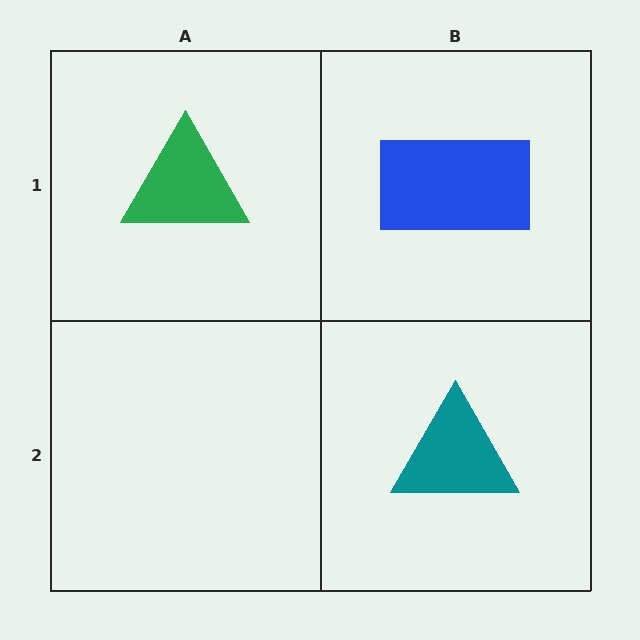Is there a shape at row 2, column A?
No, that cell is empty.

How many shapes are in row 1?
2 shapes.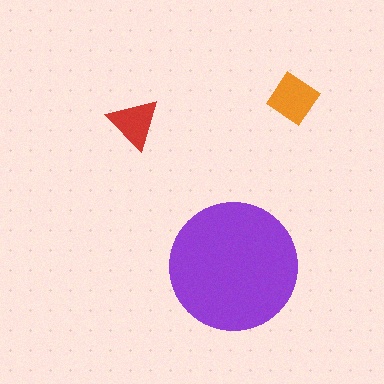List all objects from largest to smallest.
The purple circle, the orange diamond, the red triangle.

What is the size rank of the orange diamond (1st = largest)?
2nd.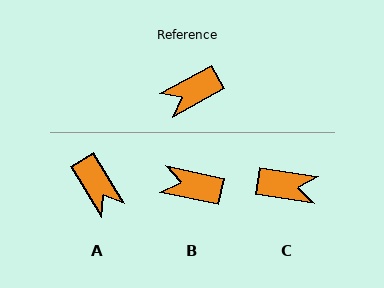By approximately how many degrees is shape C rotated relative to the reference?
Approximately 142 degrees counter-clockwise.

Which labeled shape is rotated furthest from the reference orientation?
C, about 142 degrees away.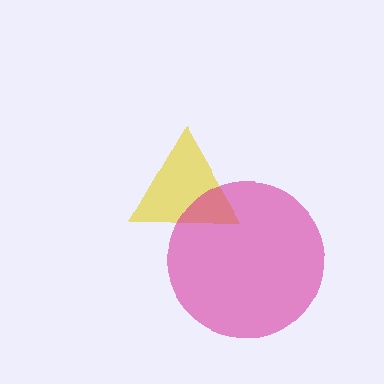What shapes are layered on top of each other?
The layered shapes are: a yellow triangle, a magenta circle.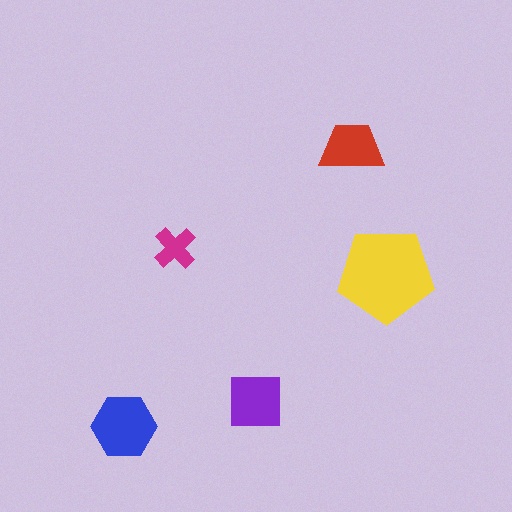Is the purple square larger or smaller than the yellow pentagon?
Smaller.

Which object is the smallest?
The magenta cross.